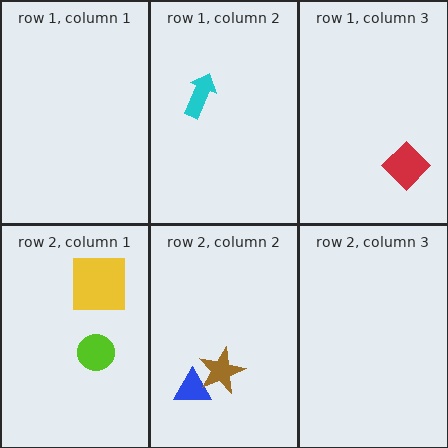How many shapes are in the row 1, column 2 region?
1.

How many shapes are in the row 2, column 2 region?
2.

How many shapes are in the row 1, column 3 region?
1.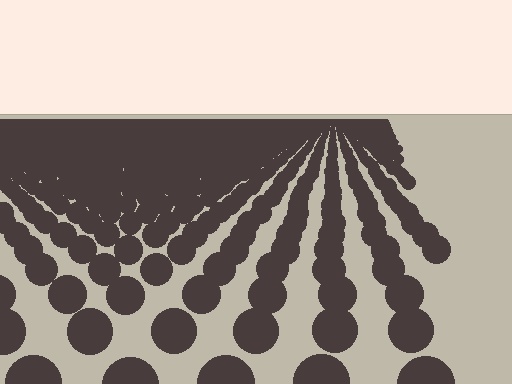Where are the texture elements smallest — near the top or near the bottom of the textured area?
Near the top.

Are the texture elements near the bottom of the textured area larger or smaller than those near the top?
Larger. Near the bottom, elements are closer to the viewer and appear at a bigger on-screen size.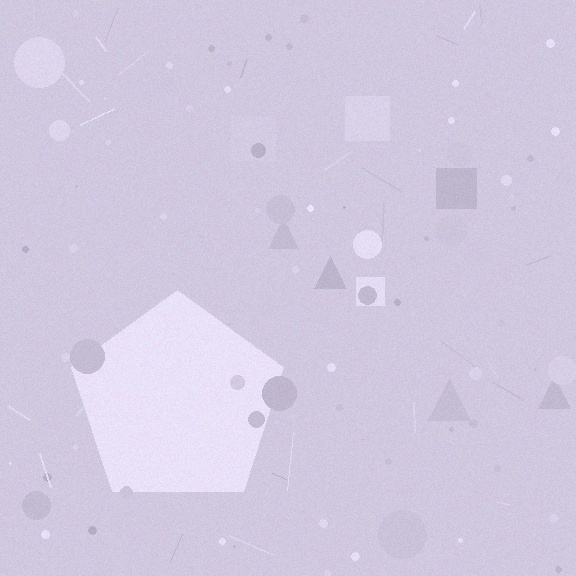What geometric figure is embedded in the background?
A pentagon is embedded in the background.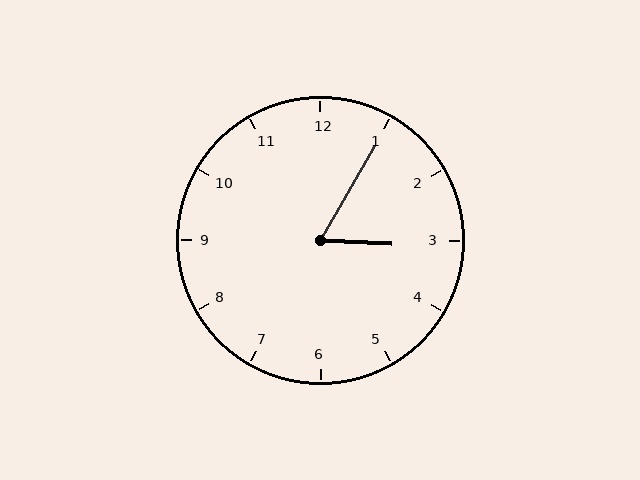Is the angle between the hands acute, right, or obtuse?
It is acute.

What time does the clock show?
3:05.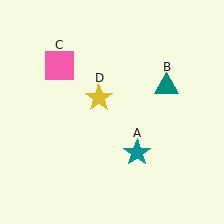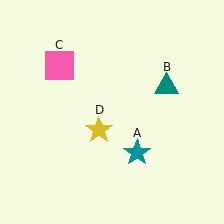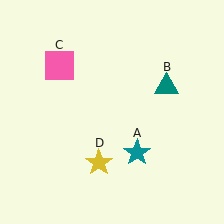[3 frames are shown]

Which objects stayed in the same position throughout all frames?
Teal star (object A) and teal triangle (object B) and pink square (object C) remained stationary.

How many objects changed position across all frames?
1 object changed position: yellow star (object D).